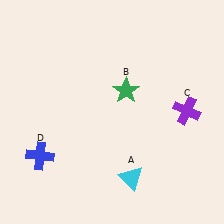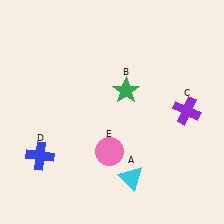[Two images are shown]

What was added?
A pink circle (E) was added in Image 2.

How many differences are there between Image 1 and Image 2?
There is 1 difference between the two images.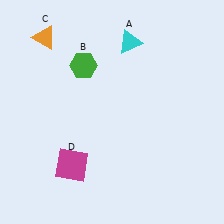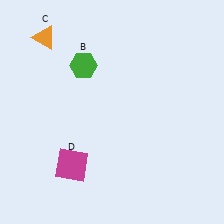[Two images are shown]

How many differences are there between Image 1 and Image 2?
There is 1 difference between the two images.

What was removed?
The cyan triangle (A) was removed in Image 2.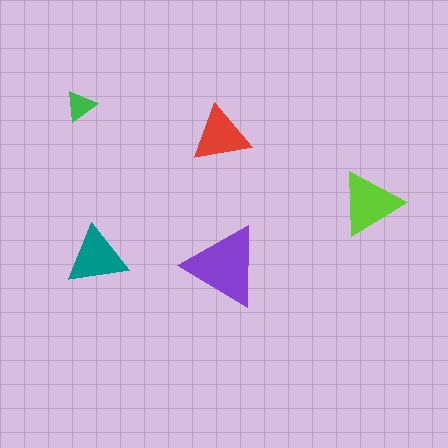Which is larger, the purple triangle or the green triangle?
The purple one.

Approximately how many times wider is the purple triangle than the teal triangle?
About 1.5 times wider.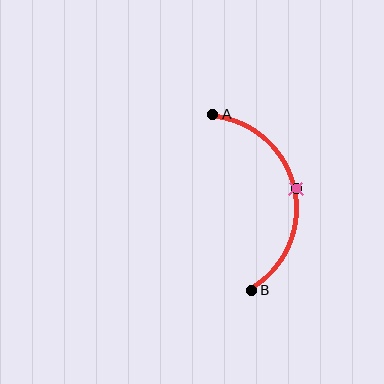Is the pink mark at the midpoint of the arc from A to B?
Yes. The pink mark lies on the arc at equal arc-length from both A and B — it is the arc midpoint.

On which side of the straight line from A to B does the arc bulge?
The arc bulges to the right of the straight line connecting A and B.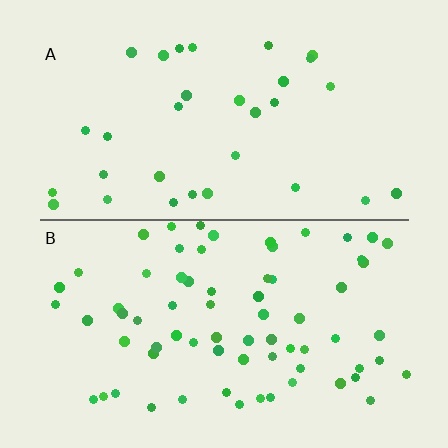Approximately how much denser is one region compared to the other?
Approximately 2.2× — region B over region A.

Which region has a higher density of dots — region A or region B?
B (the bottom).